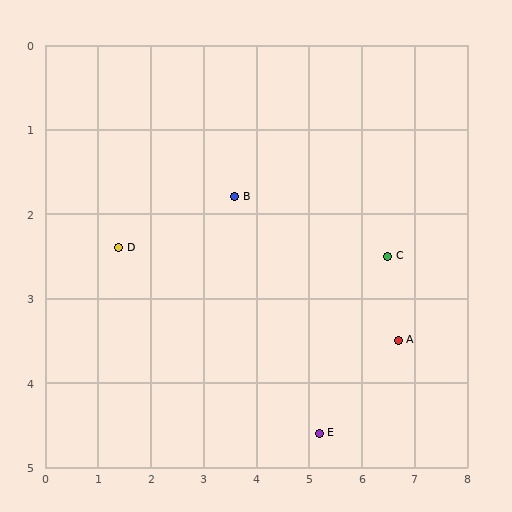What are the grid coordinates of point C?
Point C is at approximately (6.5, 2.5).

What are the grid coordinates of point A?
Point A is at approximately (6.7, 3.5).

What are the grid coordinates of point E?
Point E is at approximately (5.2, 4.6).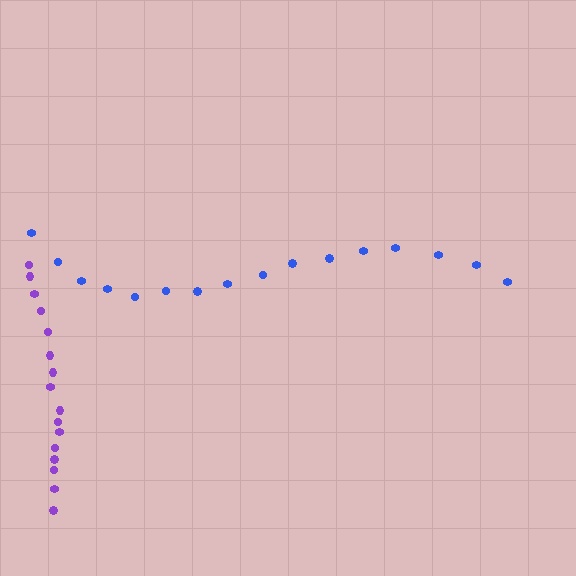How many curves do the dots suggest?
There are 2 distinct paths.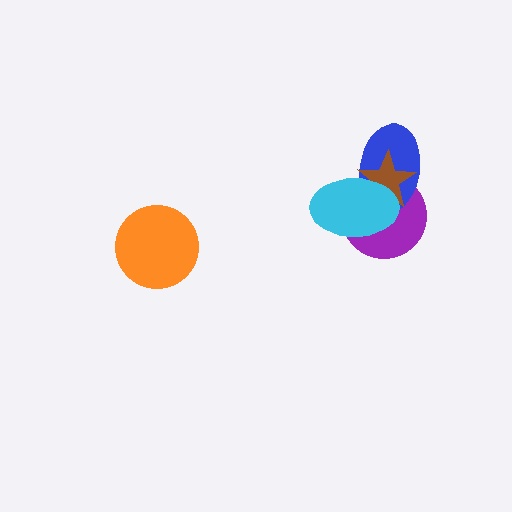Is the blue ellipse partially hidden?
Yes, it is partially covered by another shape.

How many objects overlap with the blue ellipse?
3 objects overlap with the blue ellipse.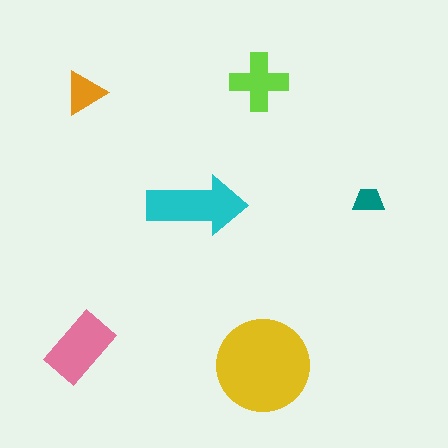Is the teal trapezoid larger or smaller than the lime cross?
Smaller.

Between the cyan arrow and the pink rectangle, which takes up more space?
The cyan arrow.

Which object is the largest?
The yellow circle.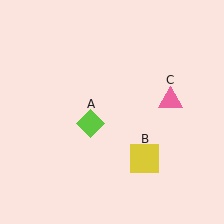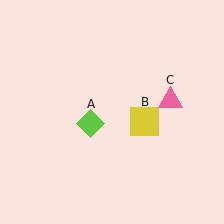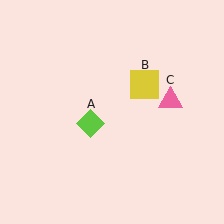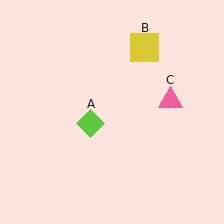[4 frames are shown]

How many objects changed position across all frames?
1 object changed position: yellow square (object B).